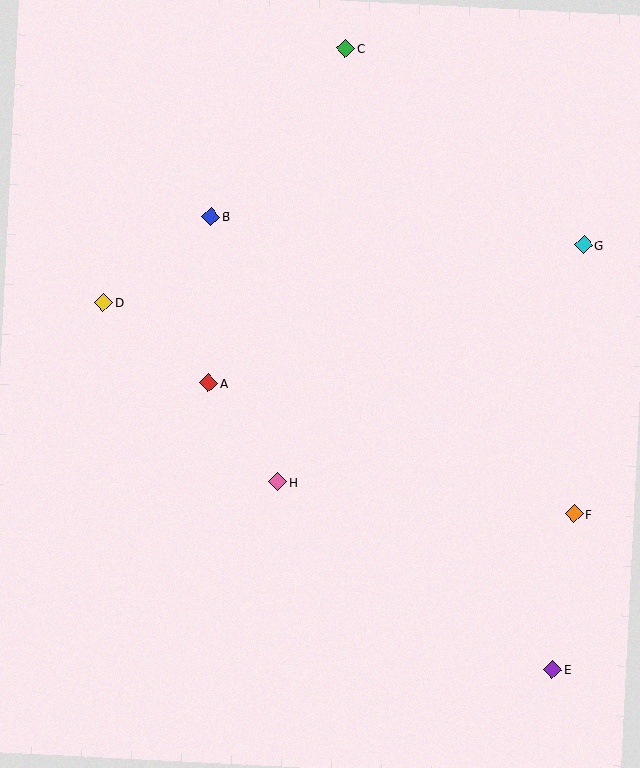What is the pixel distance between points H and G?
The distance between H and G is 386 pixels.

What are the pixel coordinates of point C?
Point C is at (346, 48).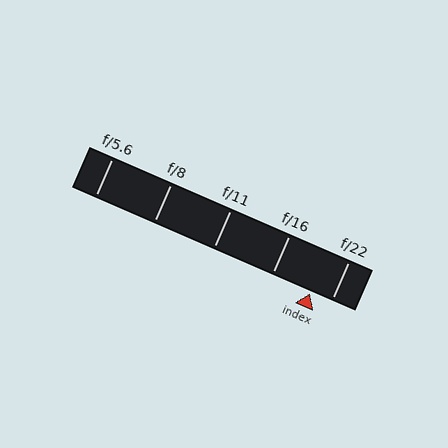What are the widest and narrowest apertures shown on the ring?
The widest aperture shown is f/5.6 and the narrowest is f/22.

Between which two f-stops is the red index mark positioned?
The index mark is between f/16 and f/22.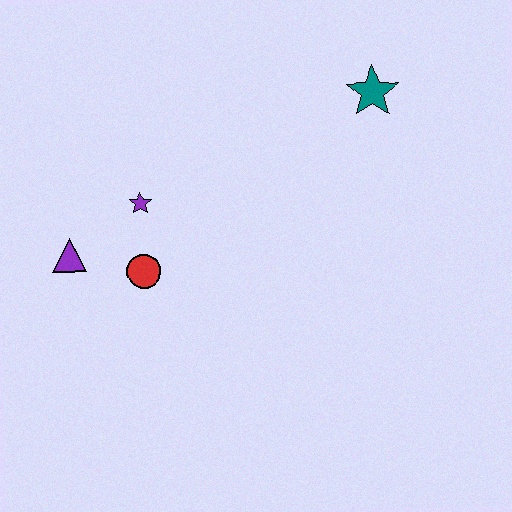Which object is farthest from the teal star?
The purple triangle is farthest from the teal star.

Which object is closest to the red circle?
The purple star is closest to the red circle.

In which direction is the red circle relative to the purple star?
The red circle is below the purple star.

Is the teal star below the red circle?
No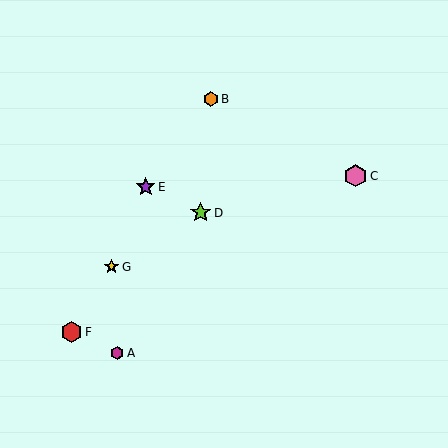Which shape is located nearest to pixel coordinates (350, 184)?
The pink hexagon (labeled C) at (356, 176) is nearest to that location.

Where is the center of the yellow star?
The center of the yellow star is at (111, 267).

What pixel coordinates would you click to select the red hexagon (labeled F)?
Click at (71, 332) to select the red hexagon F.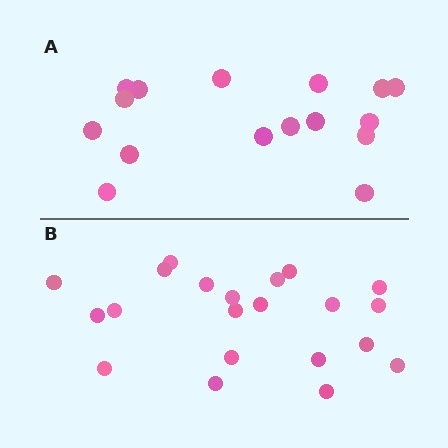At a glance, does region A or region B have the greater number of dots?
Region B (the bottom region) has more dots.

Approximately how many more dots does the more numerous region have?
Region B has about 5 more dots than region A.